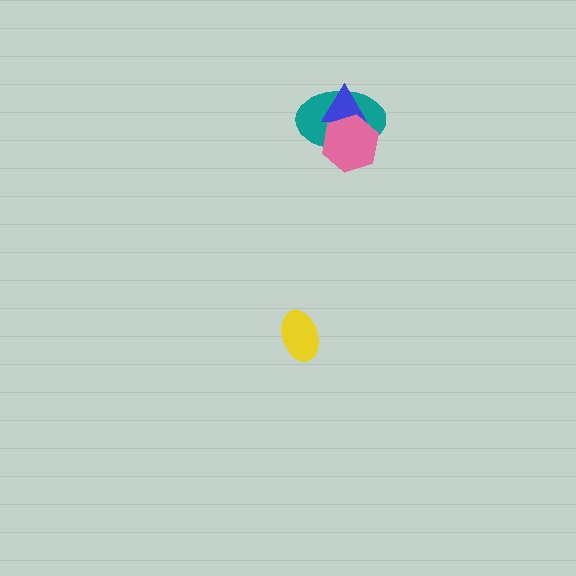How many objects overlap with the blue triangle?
2 objects overlap with the blue triangle.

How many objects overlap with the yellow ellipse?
0 objects overlap with the yellow ellipse.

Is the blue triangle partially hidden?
Yes, it is partially covered by another shape.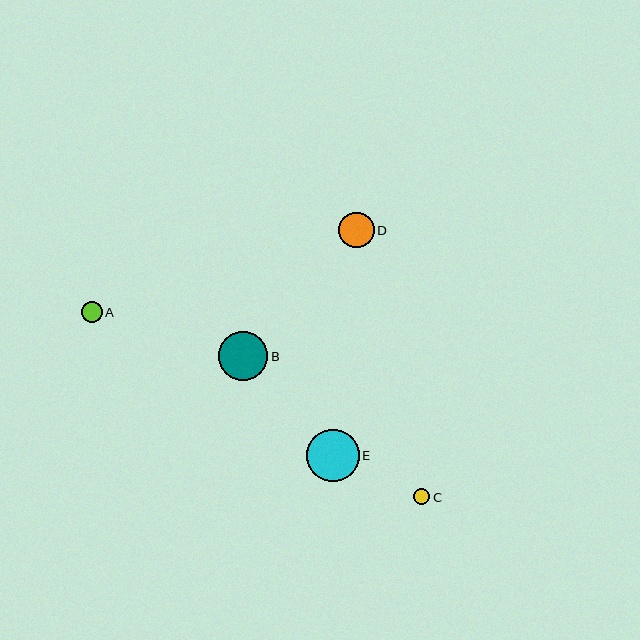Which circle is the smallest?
Circle C is the smallest with a size of approximately 16 pixels.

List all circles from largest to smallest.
From largest to smallest: E, B, D, A, C.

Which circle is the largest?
Circle E is the largest with a size of approximately 52 pixels.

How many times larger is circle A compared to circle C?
Circle A is approximately 1.2 times the size of circle C.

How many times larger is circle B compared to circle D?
Circle B is approximately 1.4 times the size of circle D.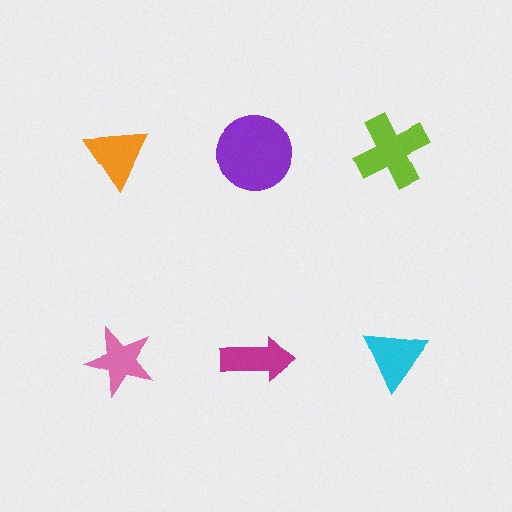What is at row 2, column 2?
A magenta arrow.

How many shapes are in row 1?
3 shapes.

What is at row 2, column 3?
A cyan triangle.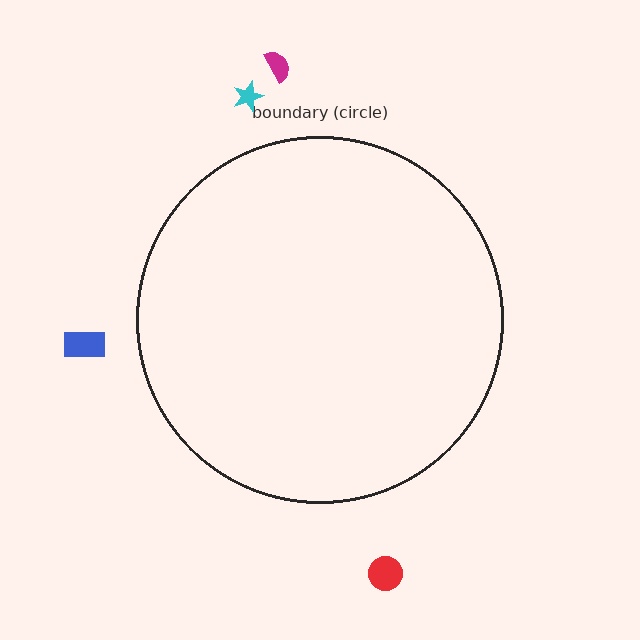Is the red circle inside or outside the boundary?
Outside.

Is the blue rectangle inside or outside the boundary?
Outside.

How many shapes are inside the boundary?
0 inside, 4 outside.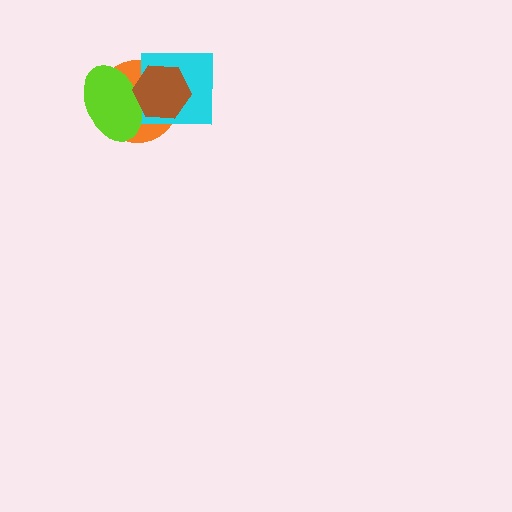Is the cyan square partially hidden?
Yes, it is partially covered by another shape.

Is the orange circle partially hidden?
Yes, it is partially covered by another shape.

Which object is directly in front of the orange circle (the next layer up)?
The cyan square is directly in front of the orange circle.